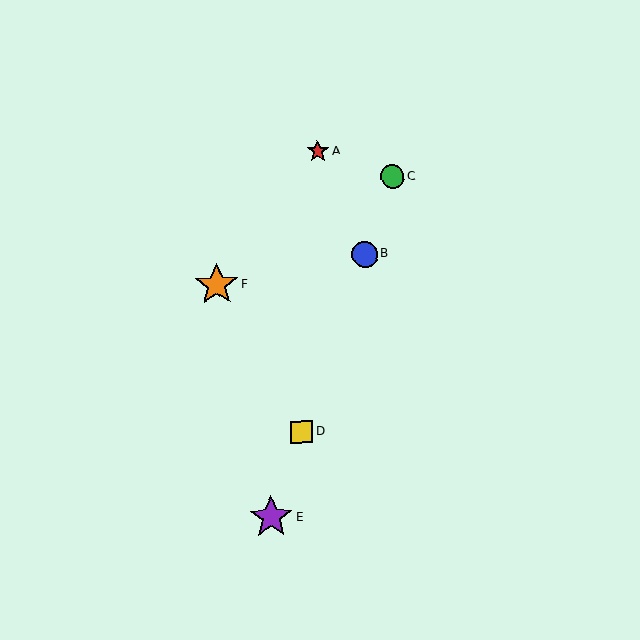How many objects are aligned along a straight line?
4 objects (B, C, D, E) are aligned along a straight line.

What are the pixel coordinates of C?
Object C is at (392, 177).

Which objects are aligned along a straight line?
Objects B, C, D, E are aligned along a straight line.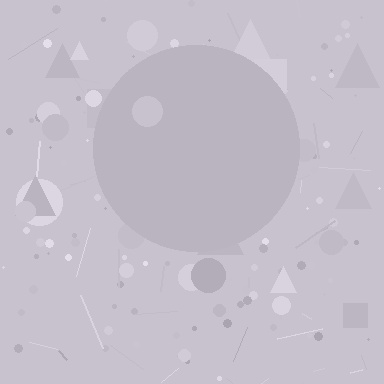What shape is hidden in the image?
A circle is hidden in the image.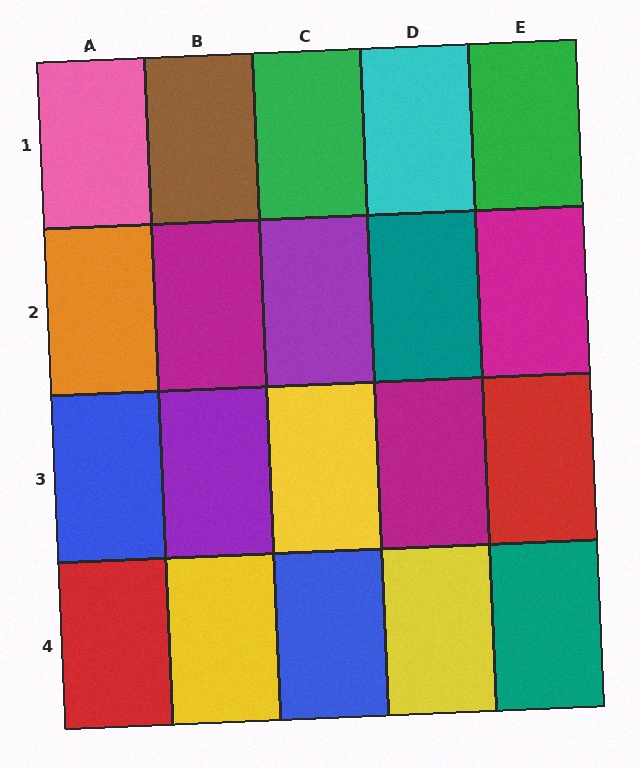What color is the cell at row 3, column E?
Red.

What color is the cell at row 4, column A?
Red.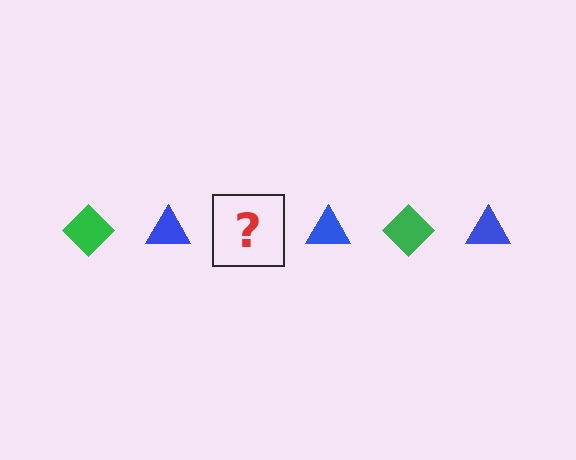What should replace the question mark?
The question mark should be replaced with a green diamond.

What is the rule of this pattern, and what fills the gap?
The rule is that the pattern alternates between green diamond and blue triangle. The gap should be filled with a green diamond.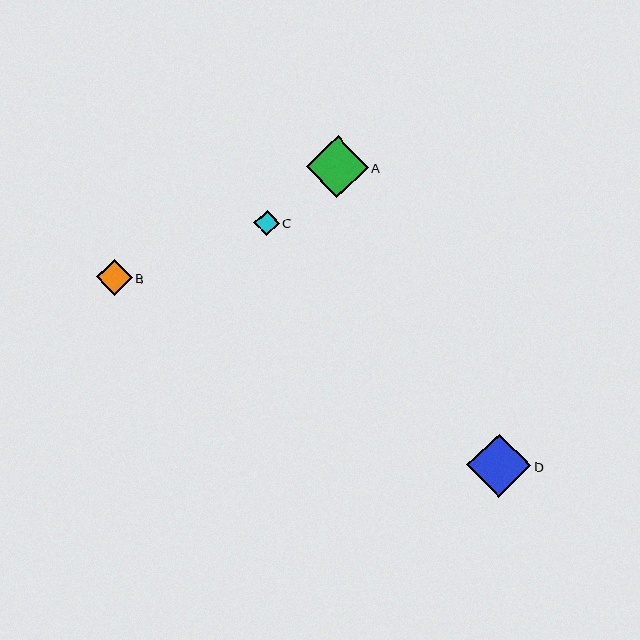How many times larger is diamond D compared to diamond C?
Diamond D is approximately 2.5 times the size of diamond C.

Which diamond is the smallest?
Diamond C is the smallest with a size of approximately 25 pixels.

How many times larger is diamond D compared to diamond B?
Diamond D is approximately 1.8 times the size of diamond B.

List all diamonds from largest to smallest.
From largest to smallest: D, A, B, C.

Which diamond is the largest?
Diamond D is the largest with a size of approximately 64 pixels.